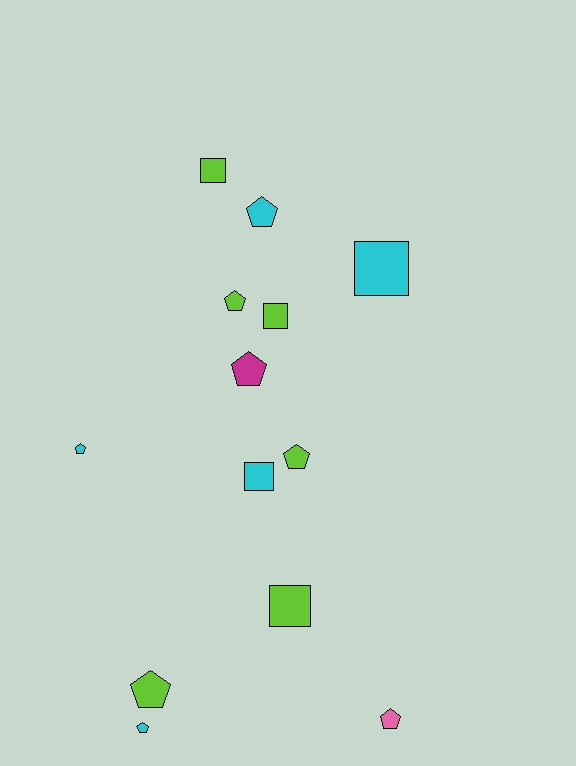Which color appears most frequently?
Lime, with 6 objects.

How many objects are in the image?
There are 13 objects.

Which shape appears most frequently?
Pentagon, with 8 objects.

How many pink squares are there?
There are no pink squares.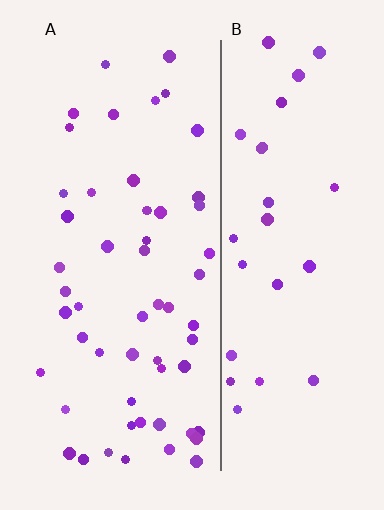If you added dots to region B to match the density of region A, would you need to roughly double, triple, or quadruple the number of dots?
Approximately double.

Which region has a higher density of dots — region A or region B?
A (the left).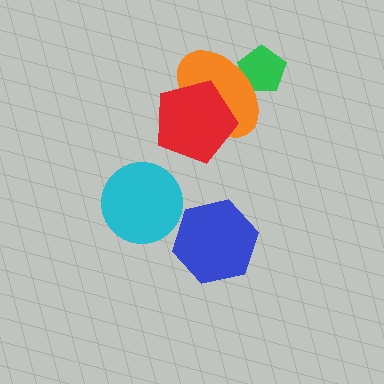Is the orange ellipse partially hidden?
Yes, it is partially covered by another shape.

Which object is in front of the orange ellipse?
The red pentagon is in front of the orange ellipse.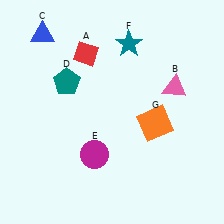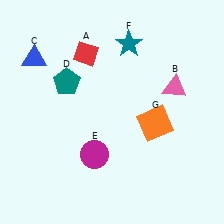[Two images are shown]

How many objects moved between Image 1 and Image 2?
1 object moved between the two images.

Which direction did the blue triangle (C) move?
The blue triangle (C) moved down.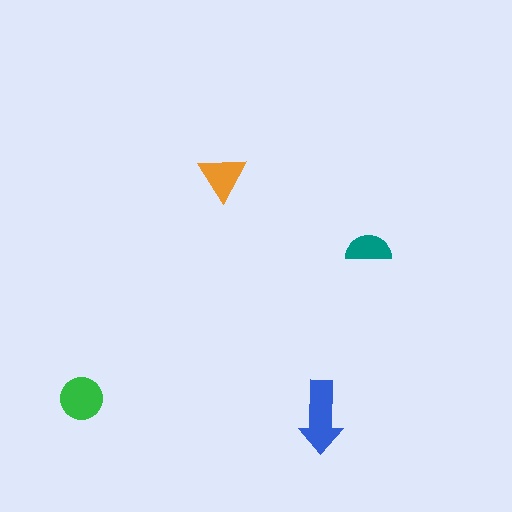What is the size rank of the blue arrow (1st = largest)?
1st.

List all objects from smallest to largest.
The teal semicircle, the orange triangle, the green circle, the blue arrow.